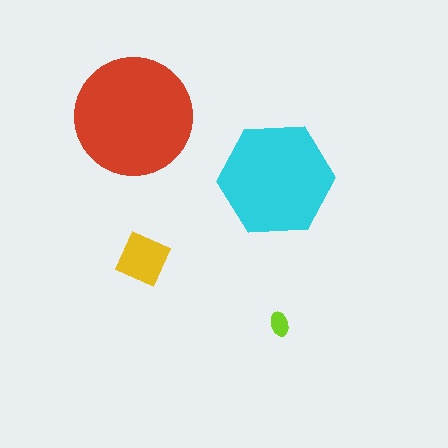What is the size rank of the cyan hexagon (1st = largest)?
2nd.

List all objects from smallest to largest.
The lime ellipse, the yellow diamond, the cyan hexagon, the red circle.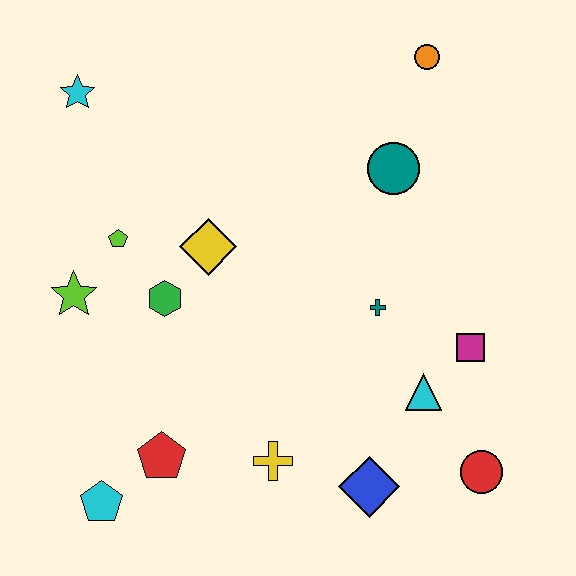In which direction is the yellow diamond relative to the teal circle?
The yellow diamond is to the left of the teal circle.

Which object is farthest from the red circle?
The cyan star is farthest from the red circle.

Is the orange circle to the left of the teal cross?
No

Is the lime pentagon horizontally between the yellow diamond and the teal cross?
No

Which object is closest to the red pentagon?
The cyan pentagon is closest to the red pentagon.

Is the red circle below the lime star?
Yes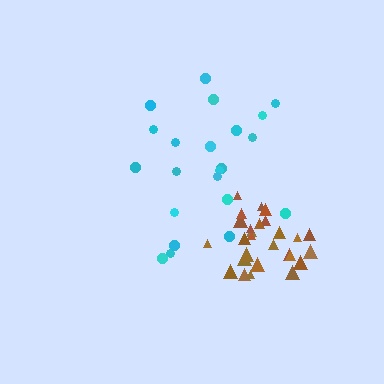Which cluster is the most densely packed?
Brown.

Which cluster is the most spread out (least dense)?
Cyan.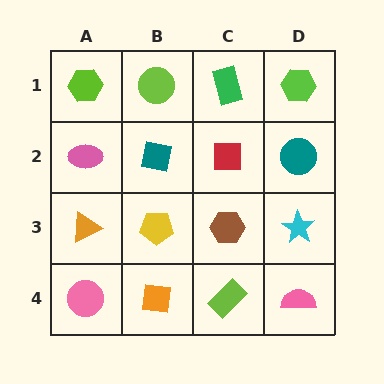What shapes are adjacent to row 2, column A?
A lime hexagon (row 1, column A), an orange triangle (row 3, column A), a teal square (row 2, column B).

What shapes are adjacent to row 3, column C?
A red square (row 2, column C), a lime rectangle (row 4, column C), a yellow pentagon (row 3, column B), a cyan star (row 3, column D).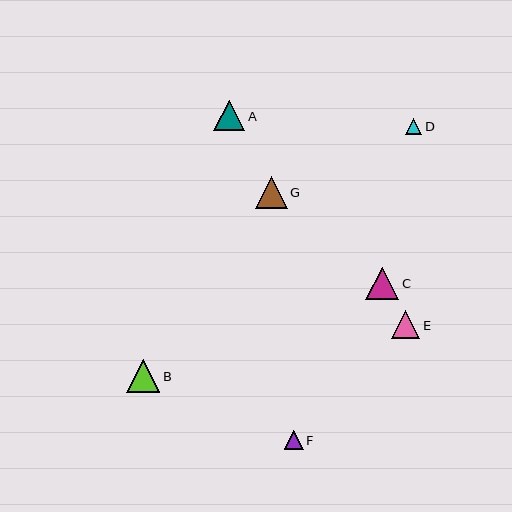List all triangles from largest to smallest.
From largest to smallest: B, C, G, A, E, F, D.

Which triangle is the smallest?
Triangle D is the smallest with a size of approximately 17 pixels.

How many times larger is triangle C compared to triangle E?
Triangle C is approximately 1.2 times the size of triangle E.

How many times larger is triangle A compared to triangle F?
Triangle A is approximately 1.6 times the size of triangle F.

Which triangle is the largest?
Triangle B is the largest with a size of approximately 33 pixels.